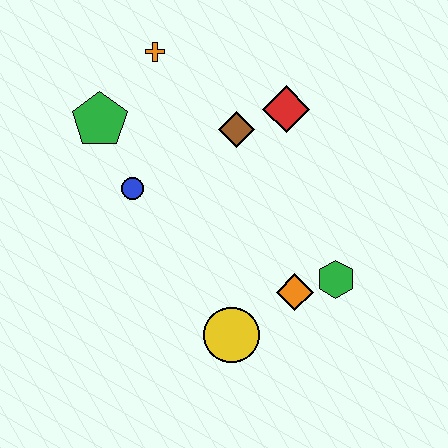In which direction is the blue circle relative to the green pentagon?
The blue circle is below the green pentagon.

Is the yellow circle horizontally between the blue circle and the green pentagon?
No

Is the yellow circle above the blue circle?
No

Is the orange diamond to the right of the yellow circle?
Yes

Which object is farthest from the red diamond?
The yellow circle is farthest from the red diamond.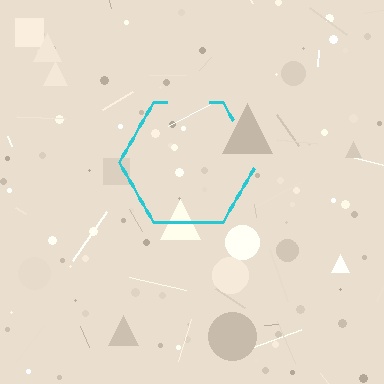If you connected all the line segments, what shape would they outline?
They would outline a hexagon.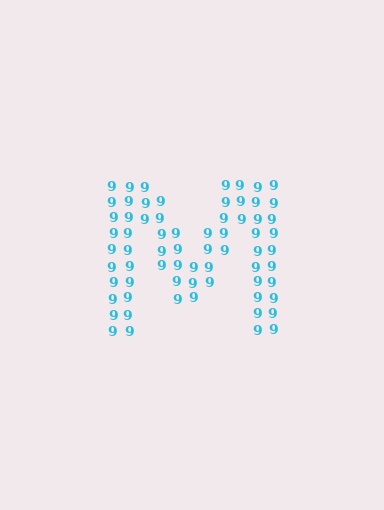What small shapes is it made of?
It is made of small digit 9's.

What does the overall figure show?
The overall figure shows the letter M.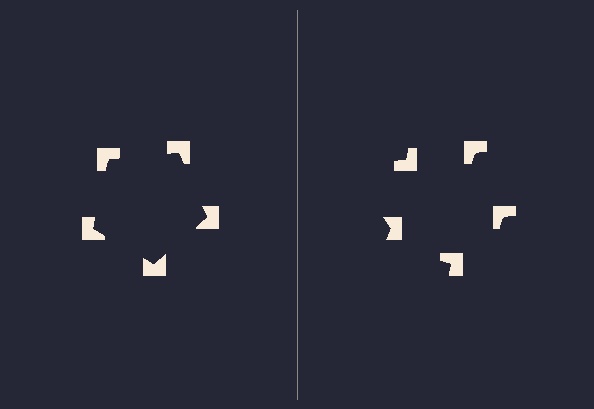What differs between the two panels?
The notched squares are positioned identically on both sides; only the wedge orientations differ. On the left they align to a pentagon; on the right they are misaligned.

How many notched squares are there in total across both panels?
10 — 5 on each side.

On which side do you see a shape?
An illusory pentagon appears on the left side. On the right side the wedge cuts are rotated, so no coherent shape forms.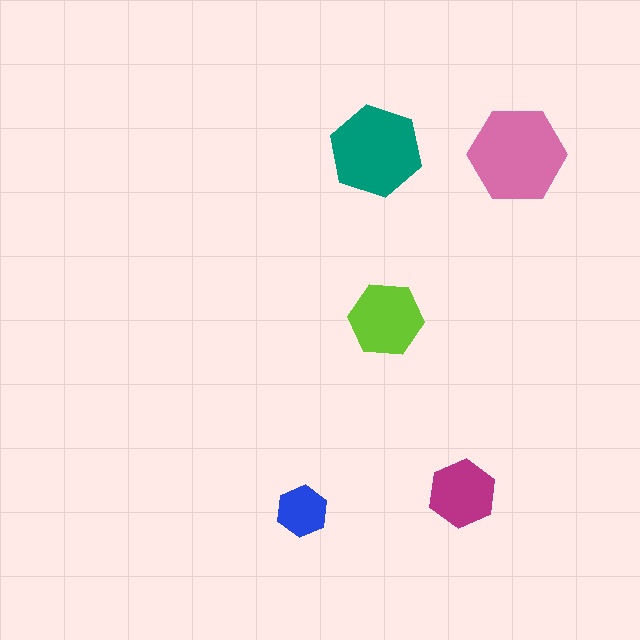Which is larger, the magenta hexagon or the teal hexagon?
The teal one.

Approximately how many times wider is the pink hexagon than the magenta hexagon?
About 1.5 times wider.